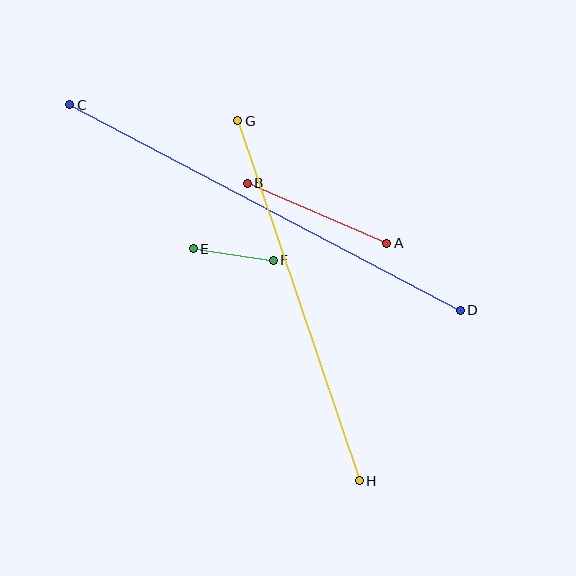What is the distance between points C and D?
The distance is approximately 441 pixels.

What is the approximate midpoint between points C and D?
The midpoint is at approximately (265, 207) pixels.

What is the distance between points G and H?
The distance is approximately 380 pixels.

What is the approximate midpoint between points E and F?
The midpoint is at approximately (233, 255) pixels.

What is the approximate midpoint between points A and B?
The midpoint is at approximately (317, 213) pixels.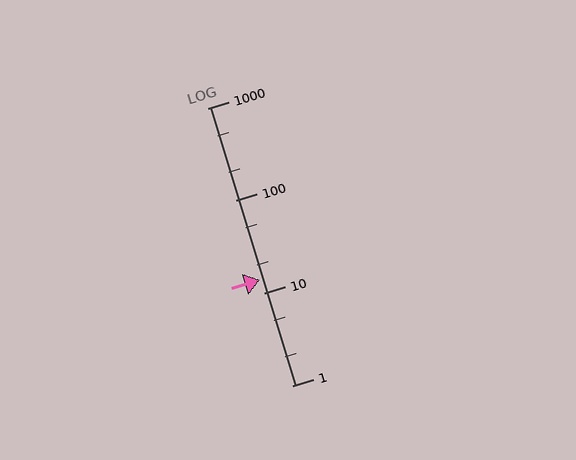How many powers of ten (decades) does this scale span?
The scale spans 3 decades, from 1 to 1000.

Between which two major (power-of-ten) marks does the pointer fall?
The pointer is between 10 and 100.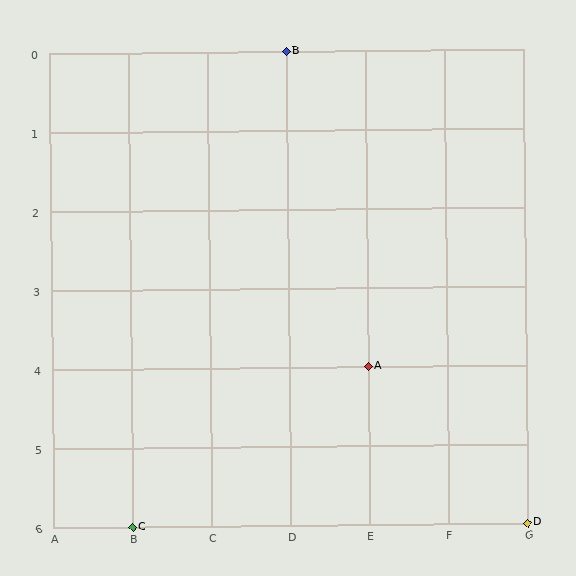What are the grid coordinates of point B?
Point B is at grid coordinates (D, 0).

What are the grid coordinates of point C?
Point C is at grid coordinates (B, 6).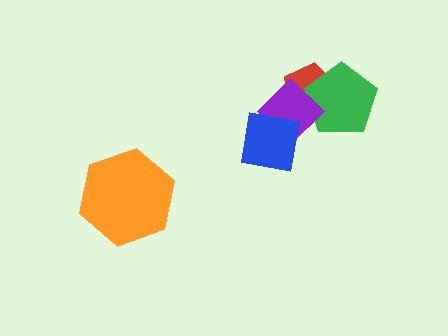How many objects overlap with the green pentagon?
2 objects overlap with the green pentagon.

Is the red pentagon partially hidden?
Yes, it is partially covered by another shape.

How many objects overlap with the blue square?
1 object overlaps with the blue square.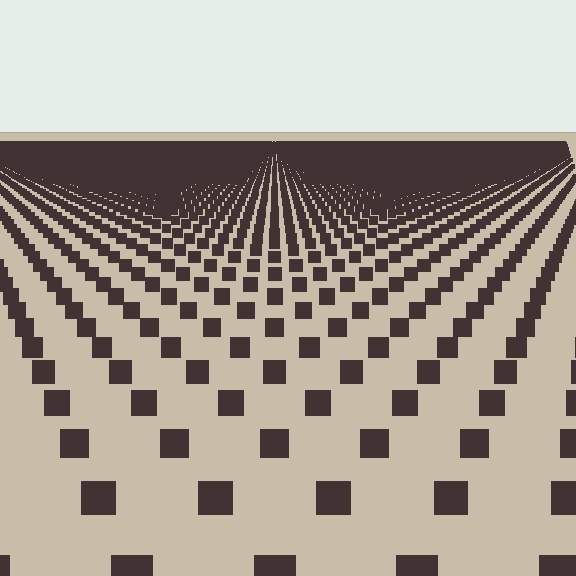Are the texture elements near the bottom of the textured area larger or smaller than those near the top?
Larger. Near the bottom, elements are closer to the viewer and appear at a bigger on-screen size.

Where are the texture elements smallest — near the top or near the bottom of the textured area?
Near the top.